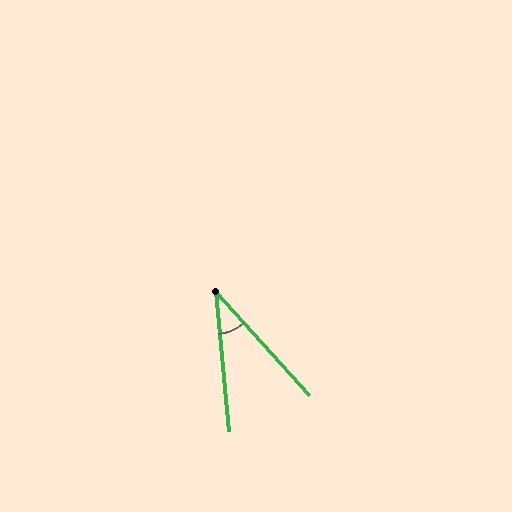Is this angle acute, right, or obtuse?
It is acute.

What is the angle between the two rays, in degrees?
Approximately 37 degrees.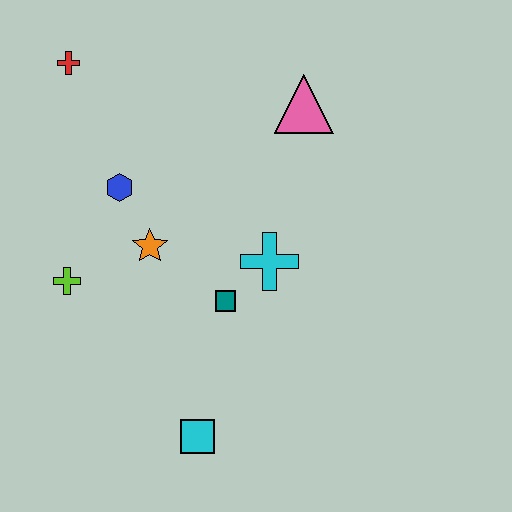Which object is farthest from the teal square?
The red cross is farthest from the teal square.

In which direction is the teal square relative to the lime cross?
The teal square is to the right of the lime cross.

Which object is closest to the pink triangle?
The cyan cross is closest to the pink triangle.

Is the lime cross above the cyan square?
Yes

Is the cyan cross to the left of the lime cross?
No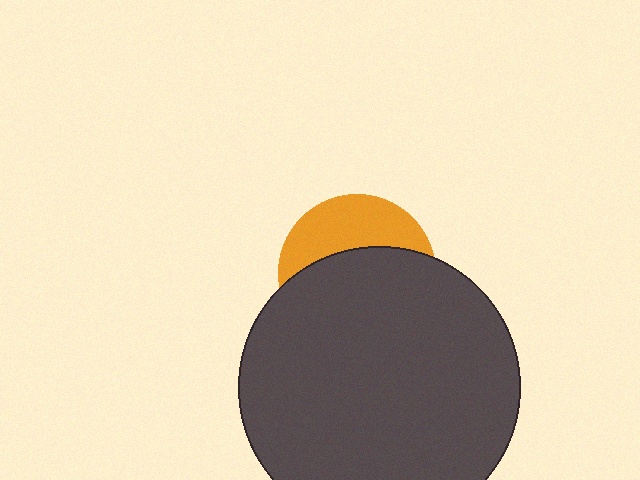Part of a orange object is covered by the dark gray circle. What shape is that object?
It is a circle.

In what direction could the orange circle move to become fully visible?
The orange circle could move up. That would shift it out from behind the dark gray circle entirely.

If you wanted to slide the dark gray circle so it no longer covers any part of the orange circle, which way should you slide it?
Slide it down — that is the most direct way to separate the two shapes.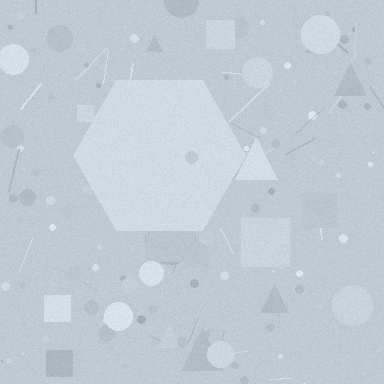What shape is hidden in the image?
A hexagon is hidden in the image.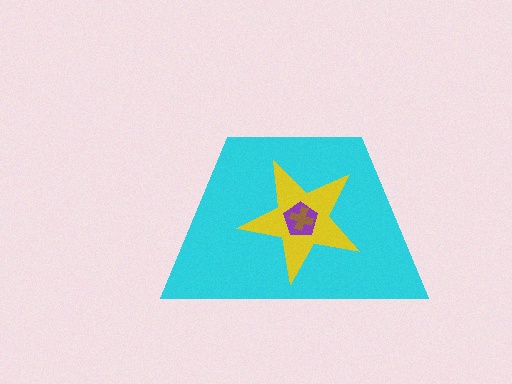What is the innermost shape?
The brown cross.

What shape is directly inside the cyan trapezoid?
The yellow star.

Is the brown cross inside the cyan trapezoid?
Yes.